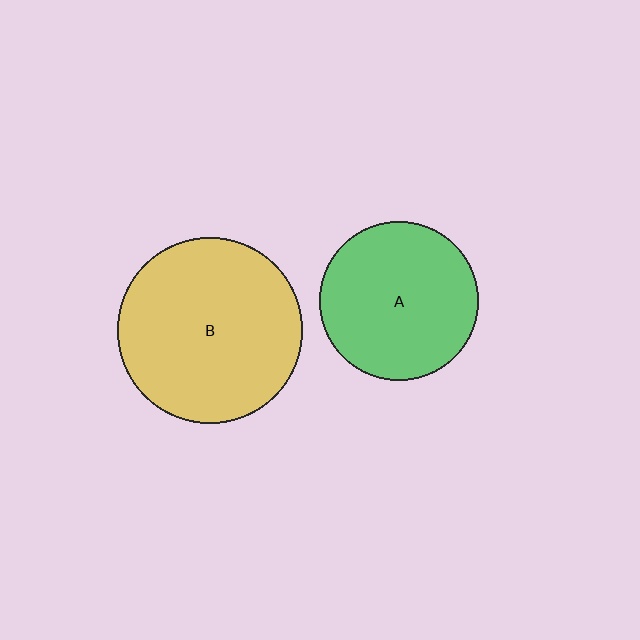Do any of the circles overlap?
No, none of the circles overlap.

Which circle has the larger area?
Circle B (yellow).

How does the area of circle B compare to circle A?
Approximately 1.4 times.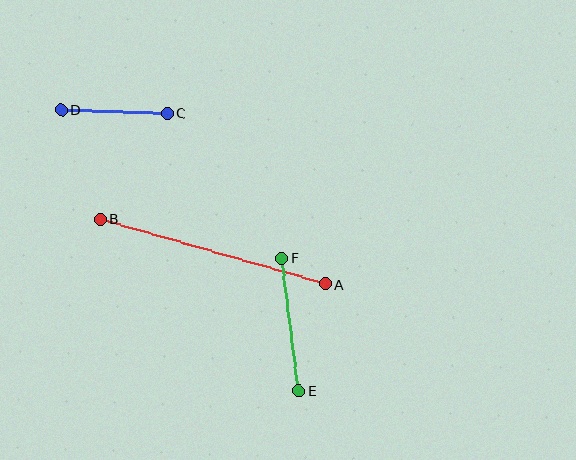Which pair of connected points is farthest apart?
Points A and B are farthest apart.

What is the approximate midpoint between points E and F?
The midpoint is at approximately (290, 325) pixels.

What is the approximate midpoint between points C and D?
The midpoint is at approximately (114, 111) pixels.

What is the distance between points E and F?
The distance is approximately 134 pixels.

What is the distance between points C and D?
The distance is approximately 106 pixels.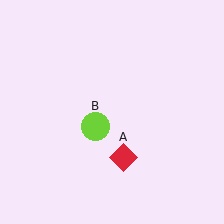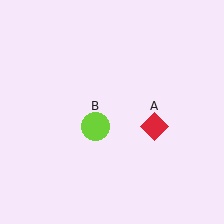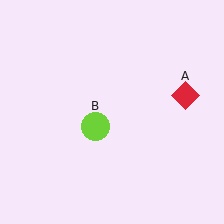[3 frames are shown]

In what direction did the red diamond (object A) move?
The red diamond (object A) moved up and to the right.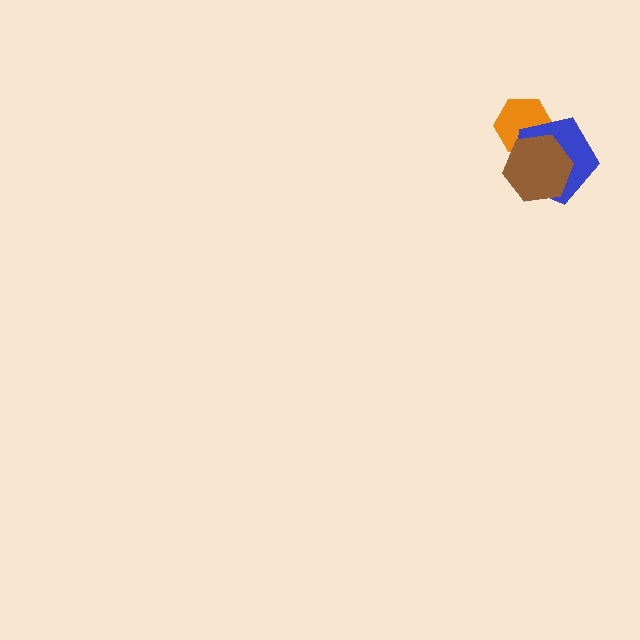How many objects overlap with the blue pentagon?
2 objects overlap with the blue pentagon.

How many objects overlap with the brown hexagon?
2 objects overlap with the brown hexagon.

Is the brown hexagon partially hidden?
No, no other shape covers it.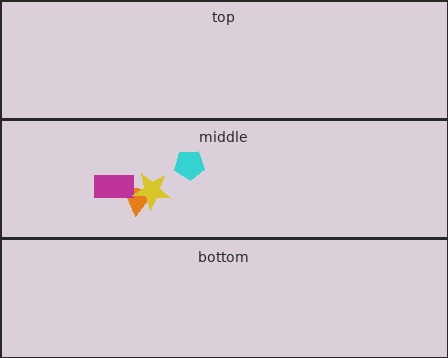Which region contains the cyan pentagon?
The middle region.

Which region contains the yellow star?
The middle region.